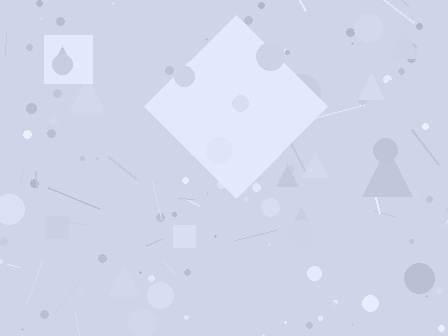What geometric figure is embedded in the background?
A diamond is embedded in the background.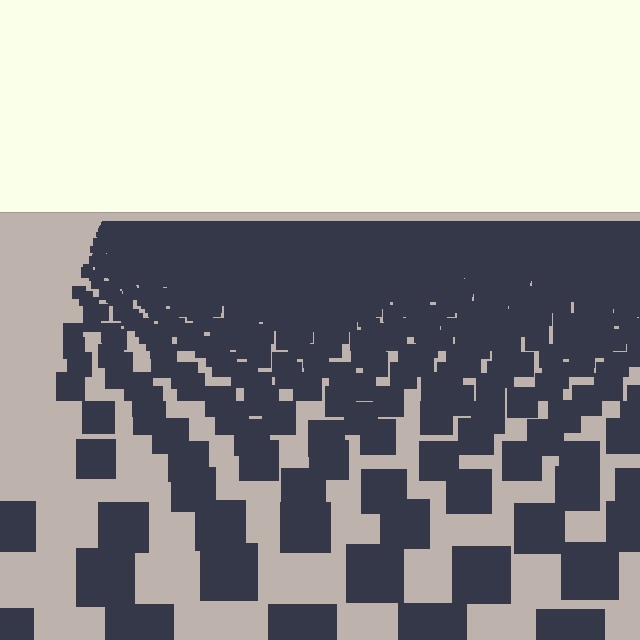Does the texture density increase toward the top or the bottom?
Density increases toward the top.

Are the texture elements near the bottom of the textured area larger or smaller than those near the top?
Larger. Near the bottom, elements are closer to the viewer and appear at a bigger on-screen size.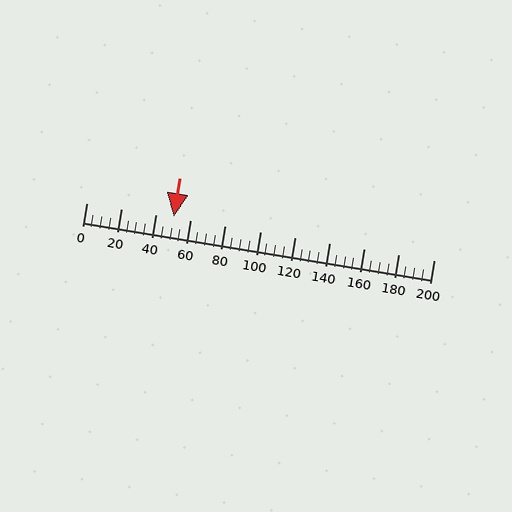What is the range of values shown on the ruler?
The ruler shows values from 0 to 200.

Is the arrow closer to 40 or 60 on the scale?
The arrow is closer to 60.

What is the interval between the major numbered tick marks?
The major tick marks are spaced 20 units apart.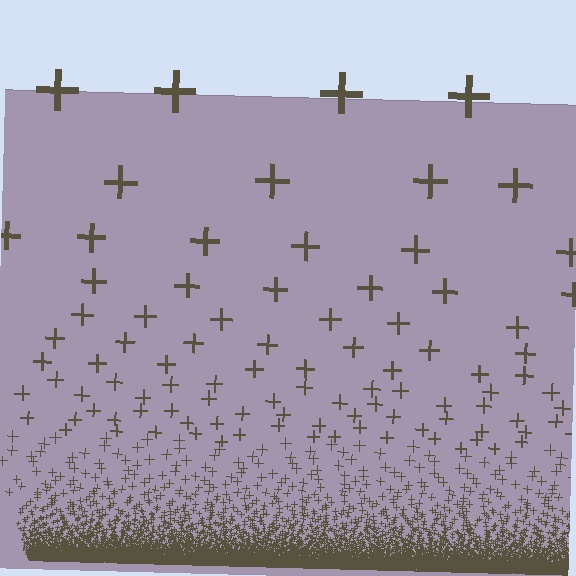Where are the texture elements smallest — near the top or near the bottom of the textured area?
Near the bottom.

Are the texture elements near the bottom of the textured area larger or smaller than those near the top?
Smaller. The gradient is inverted — elements near the bottom are smaller and denser.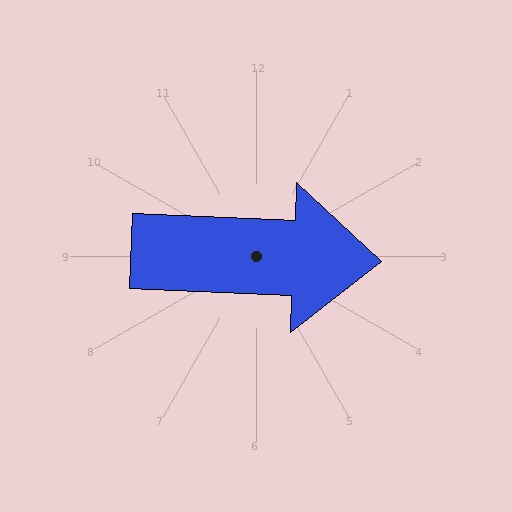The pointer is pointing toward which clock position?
Roughly 3 o'clock.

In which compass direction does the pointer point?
East.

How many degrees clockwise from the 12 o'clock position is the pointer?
Approximately 92 degrees.